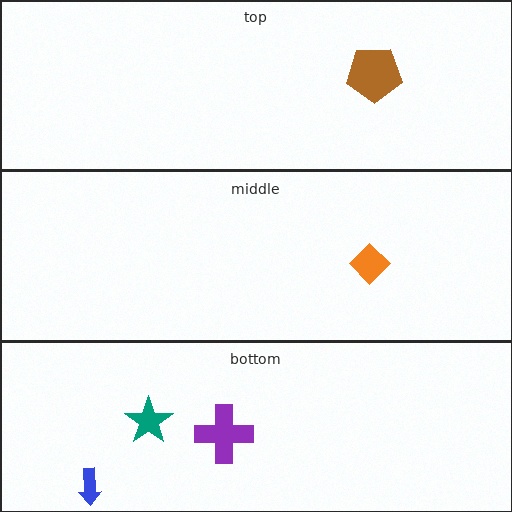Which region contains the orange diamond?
The middle region.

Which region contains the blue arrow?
The bottom region.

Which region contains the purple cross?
The bottom region.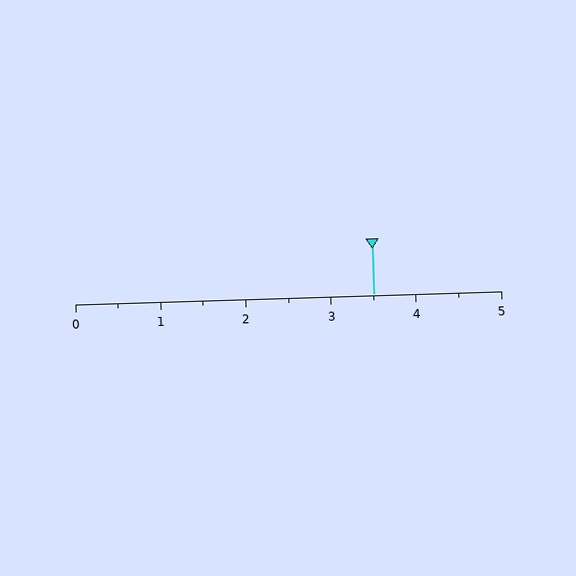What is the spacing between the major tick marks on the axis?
The major ticks are spaced 1 apart.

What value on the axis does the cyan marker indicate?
The marker indicates approximately 3.5.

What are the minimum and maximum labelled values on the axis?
The axis runs from 0 to 5.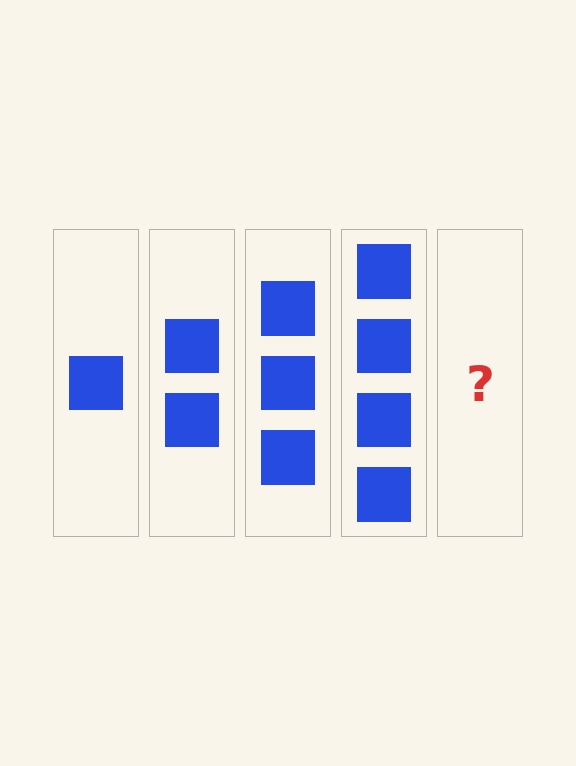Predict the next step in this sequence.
The next step is 5 squares.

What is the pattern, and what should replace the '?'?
The pattern is that each step adds one more square. The '?' should be 5 squares.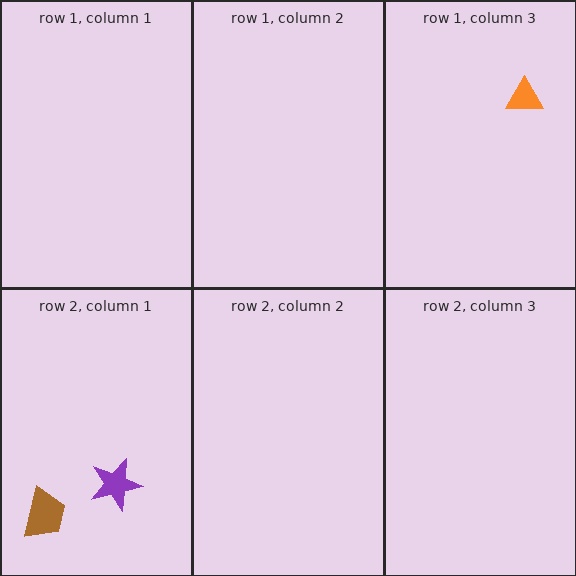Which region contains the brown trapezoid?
The row 2, column 1 region.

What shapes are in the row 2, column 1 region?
The purple star, the brown trapezoid.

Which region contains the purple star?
The row 2, column 1 region.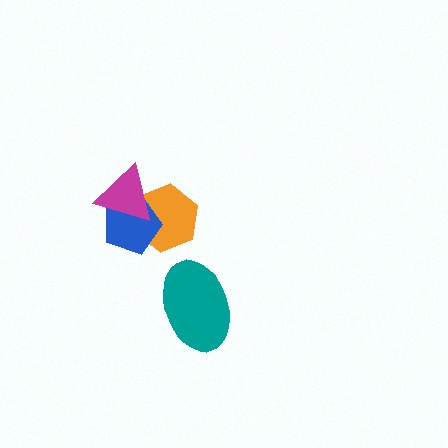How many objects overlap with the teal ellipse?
0 objects overlap with the teal ellipse.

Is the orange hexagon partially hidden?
Yes, it is partially covered by another shape.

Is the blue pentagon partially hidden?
Yes, it is partially covered by another shape.